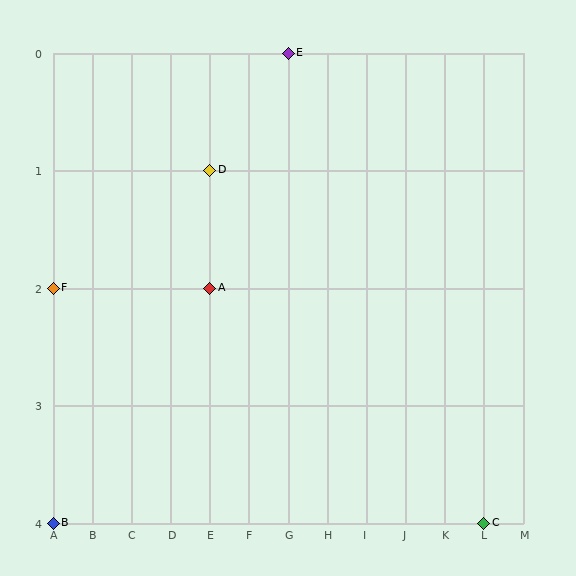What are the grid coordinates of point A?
Point A is at grid coordinates (E, 2).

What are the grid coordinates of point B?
Point B is at grid coordinates (A, 4).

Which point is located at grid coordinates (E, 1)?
Point D is at (E, 1).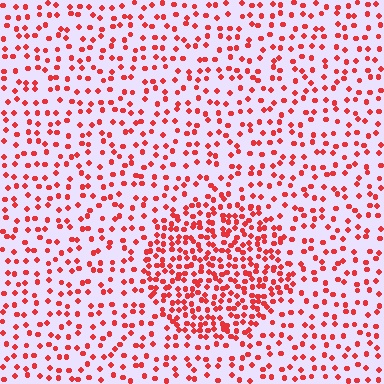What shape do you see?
I see a circle.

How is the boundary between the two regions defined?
The boundary is defined by a change in element density (approximately 2.1x ratio). All elements are the same color, size, and shape.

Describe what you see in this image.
The image contains small red elements arranged at two different densities. A circle-shaped region is visible where the elements are more densely packed than the surrounding area.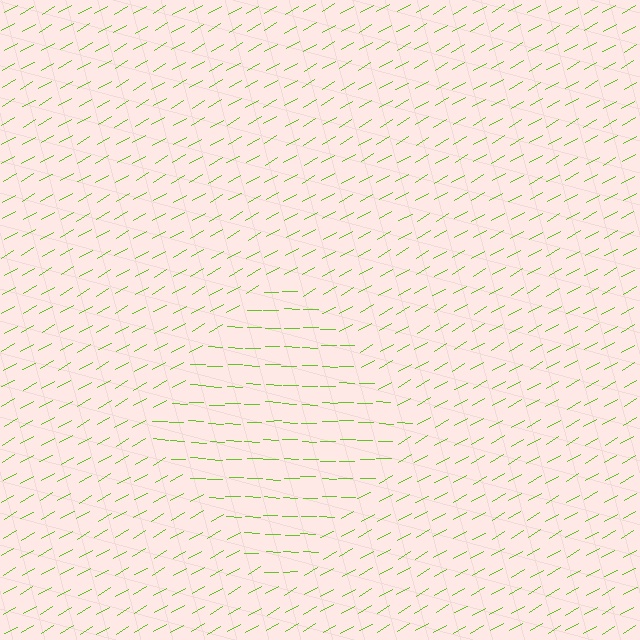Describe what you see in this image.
The image is filled with small lime line segments. A diamond region in the image has lines oriented differently from the surrounding lines, creating a visible texture boundary.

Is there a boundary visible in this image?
Yes, there is a texture boundary formed by a change in line orientation.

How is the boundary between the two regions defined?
The boundary is defined purely by a change in line orientation (approximately 32 degrees difference). All lines are the same color and thickness.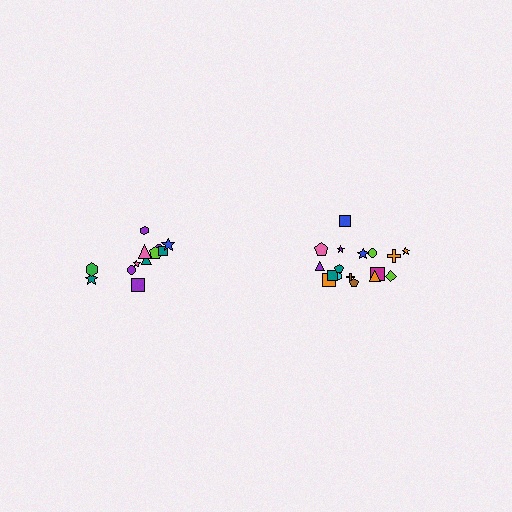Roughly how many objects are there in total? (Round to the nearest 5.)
Roughly 30 objects in total.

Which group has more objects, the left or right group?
The right group.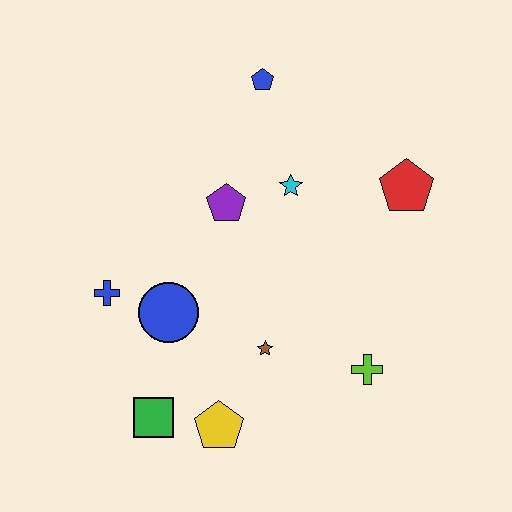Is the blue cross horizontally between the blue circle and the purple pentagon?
No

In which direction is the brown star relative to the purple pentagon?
The brown star is below the purple pentagon.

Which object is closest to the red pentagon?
The cyan star is closest to the red pentagon.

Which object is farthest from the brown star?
The blue pentagon is farthest from the brown star.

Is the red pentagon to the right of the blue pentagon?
Yes